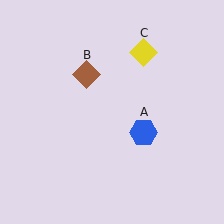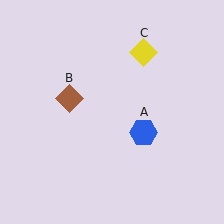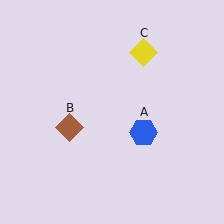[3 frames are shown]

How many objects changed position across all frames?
1 object changed position: brown diamond (object B).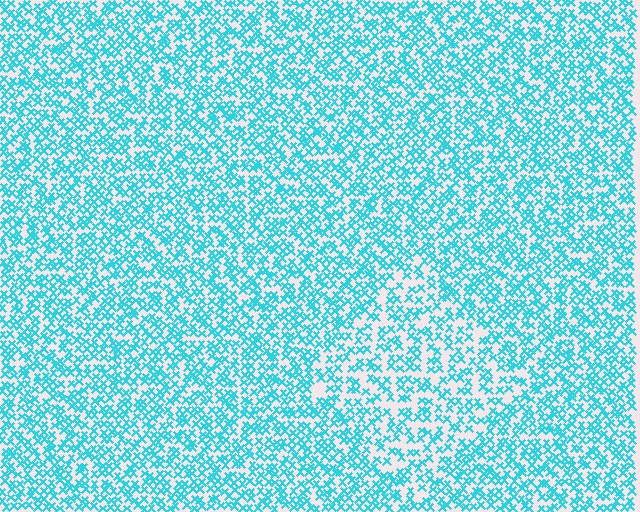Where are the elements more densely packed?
The elements are more densely packed outside the diamond boundary.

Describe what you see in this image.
The image contains small cyan elements arranged at two different densities. A diamond-shaped region is visible where the elements are less densely packed than the surrounding area.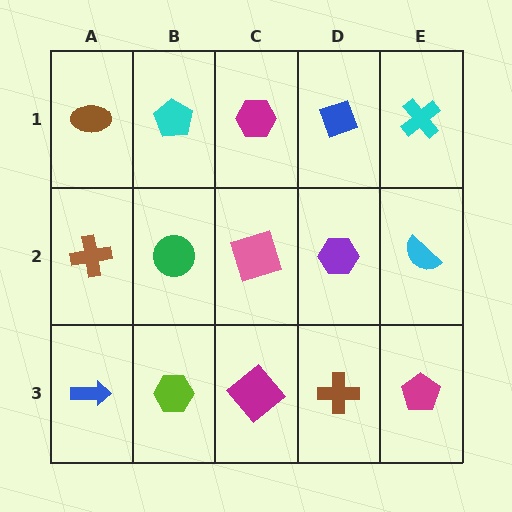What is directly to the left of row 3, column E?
A brown cross.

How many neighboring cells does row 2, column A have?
3.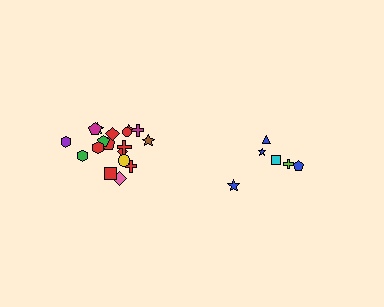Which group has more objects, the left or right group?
The left group.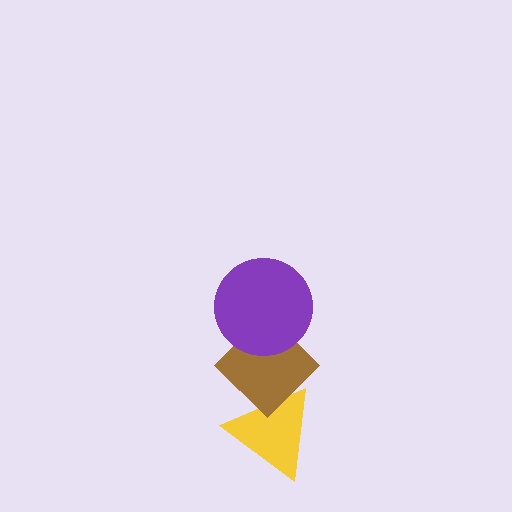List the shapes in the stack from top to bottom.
From top to bottom: the purple circle, the brown diamond, the yellow triangle.